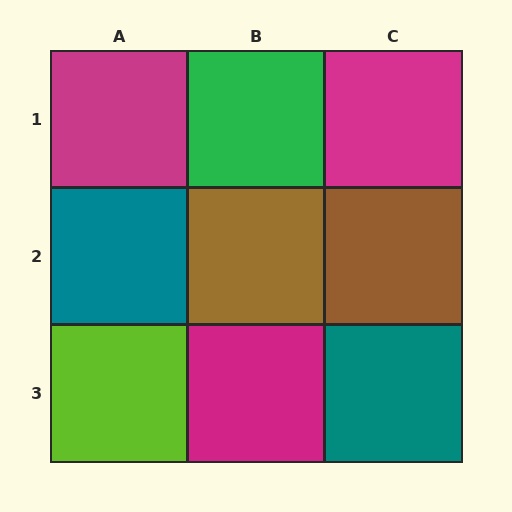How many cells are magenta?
3 cells are magenta.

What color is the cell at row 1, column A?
Magenta.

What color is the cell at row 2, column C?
Brown.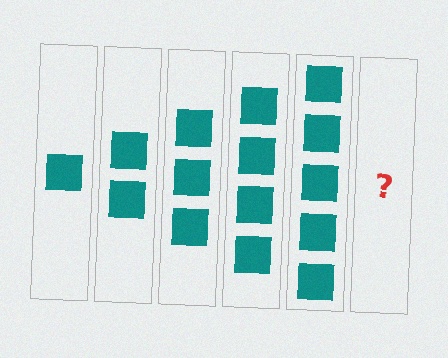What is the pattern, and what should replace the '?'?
The pattern is that each step adds one more square. The '?' should be 6 squares.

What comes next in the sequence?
The next element should be 6 squares.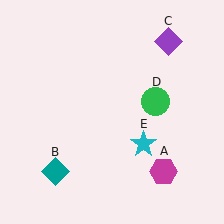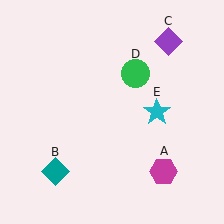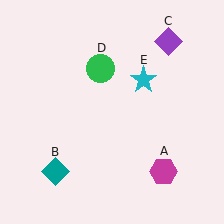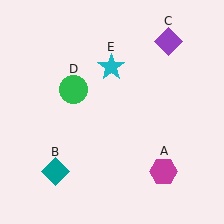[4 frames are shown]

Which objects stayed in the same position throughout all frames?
Magenta hexagon (object A) and teal diamond (object B) and purple diamond (object C) remained stationary.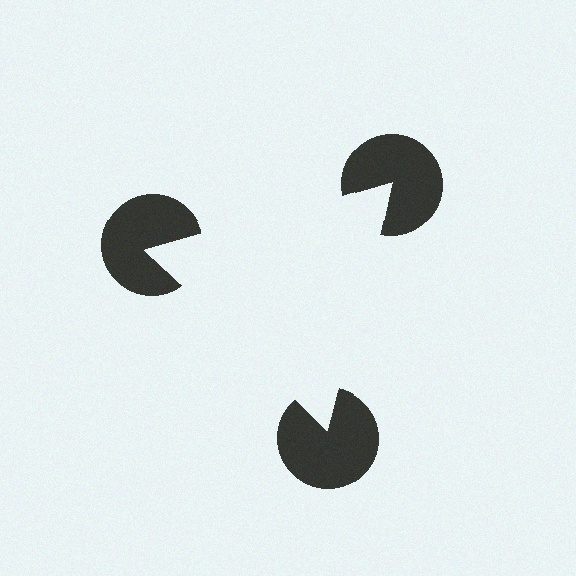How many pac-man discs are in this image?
There are 3 — one at each vertex of the illusory triangle.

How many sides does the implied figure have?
3 sides.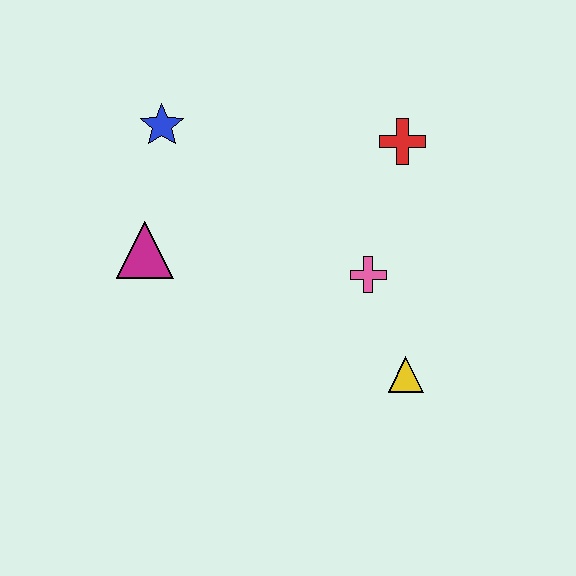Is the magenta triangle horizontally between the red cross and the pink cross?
No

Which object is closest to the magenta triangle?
The blue star is closest to the magenta triangle.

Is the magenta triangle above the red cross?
No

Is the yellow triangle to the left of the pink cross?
No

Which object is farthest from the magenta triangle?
The yellow triangle is farthest from the magenta triangle.